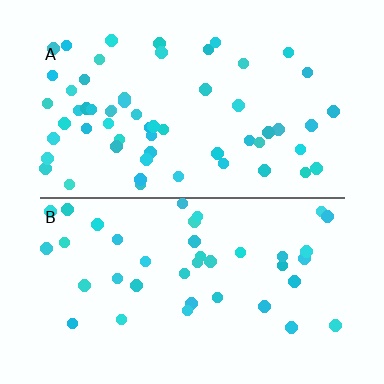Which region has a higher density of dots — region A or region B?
A (the top).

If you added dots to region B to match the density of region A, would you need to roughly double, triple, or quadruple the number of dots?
Approximately double.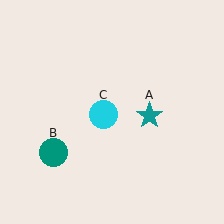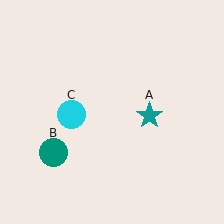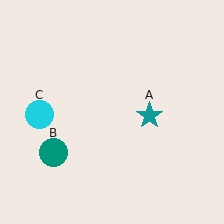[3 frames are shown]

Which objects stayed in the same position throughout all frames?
Teal star (object A) and teal circle (object B) remained stationary.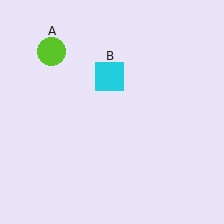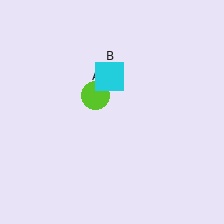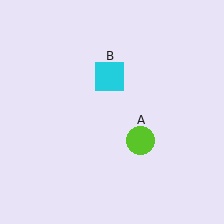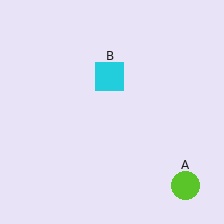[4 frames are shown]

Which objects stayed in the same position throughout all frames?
Cyan square (object B) remained stationary.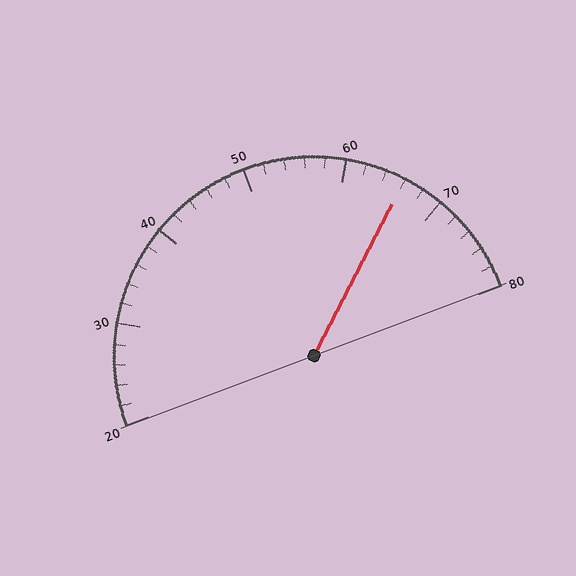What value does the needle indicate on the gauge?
The needle indicates approximately 66.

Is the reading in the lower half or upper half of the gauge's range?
The reading is in the upper half of the range (20 to 80).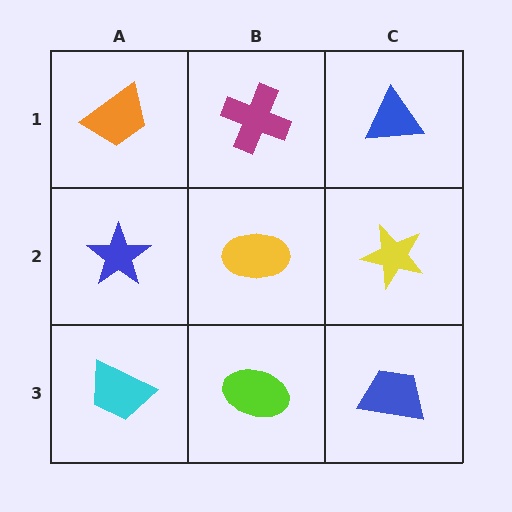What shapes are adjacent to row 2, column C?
A blue triangle (row 1, column C), a blue trapezoid (row 3, column C), a yellow ellipse (row 2, column B).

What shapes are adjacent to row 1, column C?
A yellow star (row 2, column C), a magenta cross (row 1, column B).